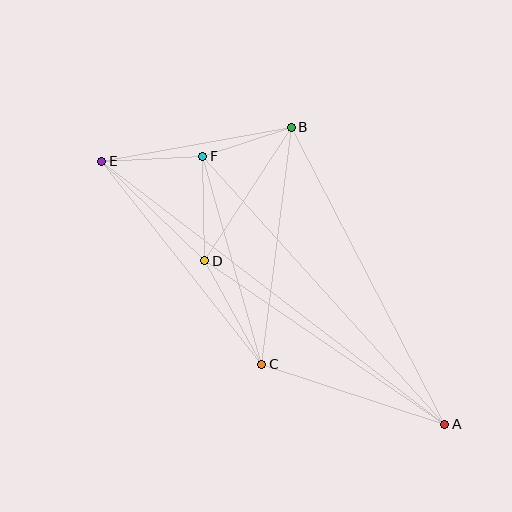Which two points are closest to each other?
Points B and F are closest to each other.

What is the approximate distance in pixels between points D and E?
The distance between D and E is approximately 143 pixels.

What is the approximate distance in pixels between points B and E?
The distance between B and E is approximately 192 pixels.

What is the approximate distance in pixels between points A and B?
The distance between A and B is approximately 334 pixels.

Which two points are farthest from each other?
Points A and E are farthest from each other.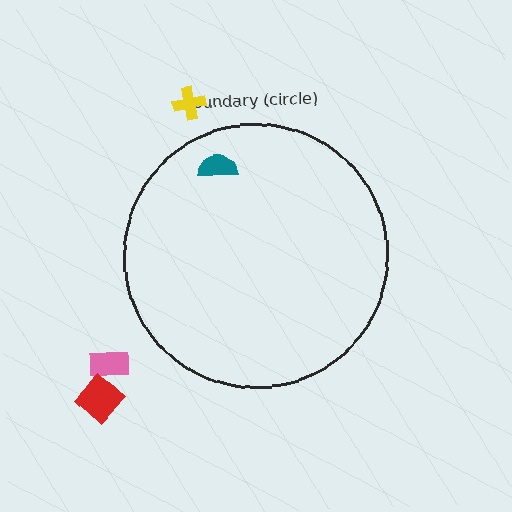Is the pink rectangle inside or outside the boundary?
Outside.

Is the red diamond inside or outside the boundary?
Outside.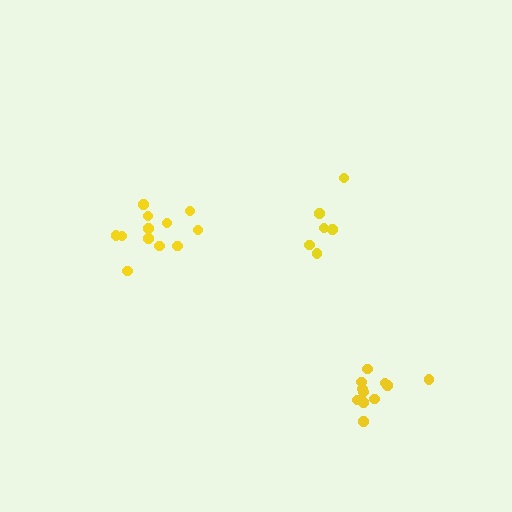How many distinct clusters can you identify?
There are 3 distinct clusters.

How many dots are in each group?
Group 1: 6 dots, Group 2: 11 dots, Group 3: 12 dots (29 total).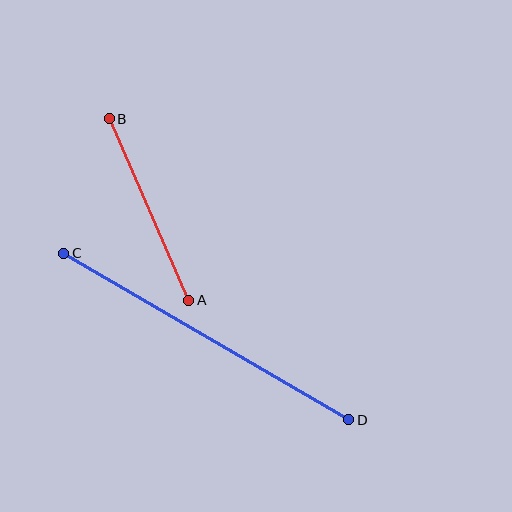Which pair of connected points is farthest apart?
Points C and D are farthest apart.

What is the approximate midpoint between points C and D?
The midpoint is at approximately (206, 337) pixels.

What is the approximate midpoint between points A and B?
The midpoint is at approximately (149, 210) pixels.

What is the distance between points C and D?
The distance is approximately 330 pixels.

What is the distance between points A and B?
The distance is approximately 198 pixels.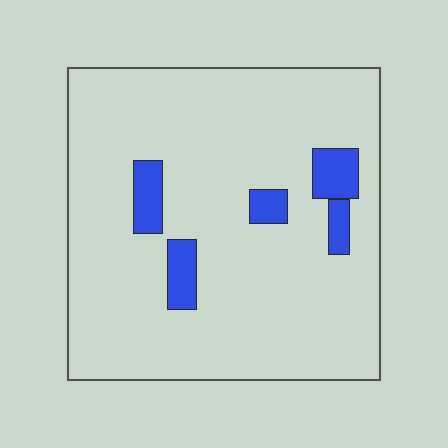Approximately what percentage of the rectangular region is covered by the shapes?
Approximately 10%.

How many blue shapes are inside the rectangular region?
5.